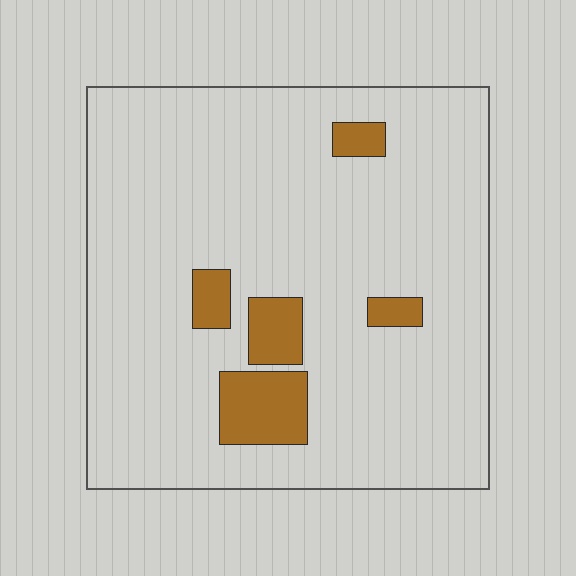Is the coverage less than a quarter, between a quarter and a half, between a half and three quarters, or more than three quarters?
Less than a quarter.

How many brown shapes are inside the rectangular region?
5.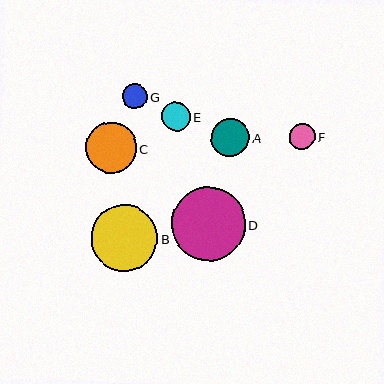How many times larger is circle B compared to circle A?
Circle B is approximately 1.7 times the size of circle A.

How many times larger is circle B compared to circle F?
Circle B is approximately 2.6 times the size of circle F.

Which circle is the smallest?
Circle G is the smallest with a size of approximately 25 pixels.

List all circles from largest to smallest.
From largest to smallest: D, B, C, A, E, F, G.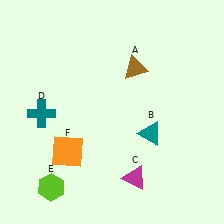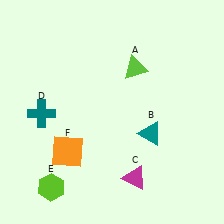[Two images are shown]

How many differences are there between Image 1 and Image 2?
There is 1 difference between the two images.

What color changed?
The triangle (A) changed from brown in Image 1 to lime in Image 2.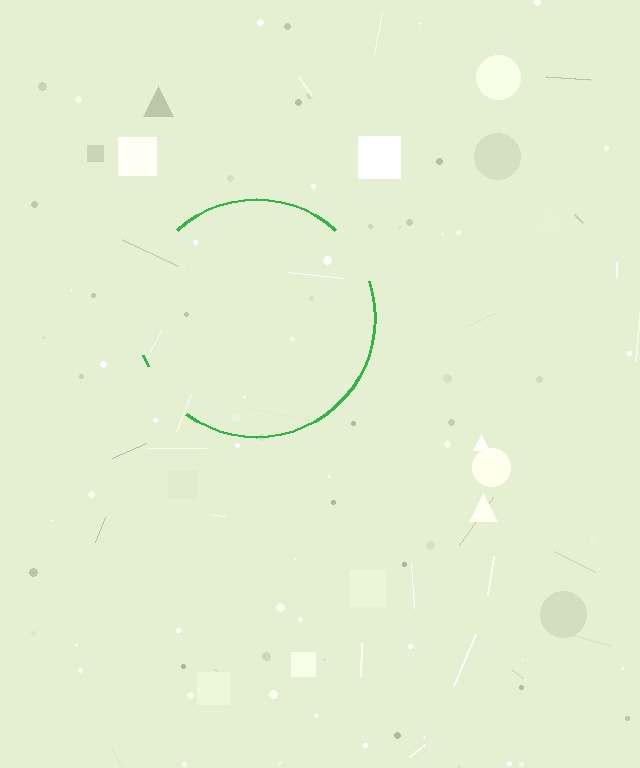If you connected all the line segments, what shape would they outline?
They would outline a circle.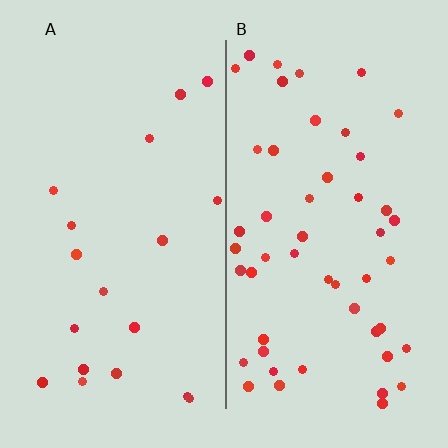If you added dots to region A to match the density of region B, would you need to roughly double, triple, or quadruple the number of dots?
Approximately triple.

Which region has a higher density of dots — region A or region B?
B (the right).